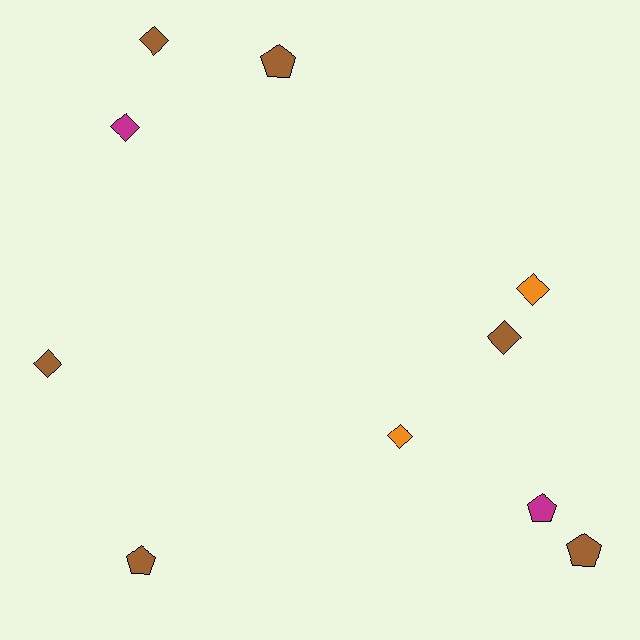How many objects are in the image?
There are 10 objects.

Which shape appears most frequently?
Diamond, with 6 objects.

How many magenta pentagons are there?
There is 1 magenta pentagon.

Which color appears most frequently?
Brown, with 6 objects.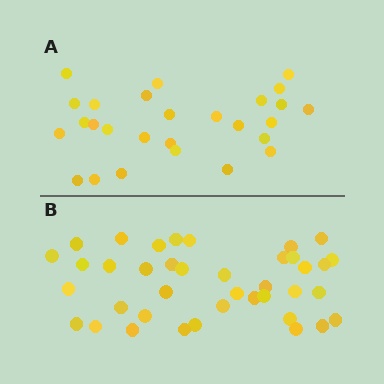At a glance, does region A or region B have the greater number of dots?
Region B (the bottom region) has more dots.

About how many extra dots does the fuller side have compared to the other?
Region B has roughly 12 or so more dots than region A.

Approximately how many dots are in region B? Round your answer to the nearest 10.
About 40 dots. (The exact count is 39, which rounds to 40.)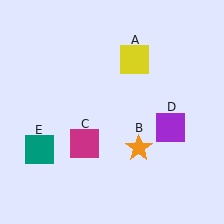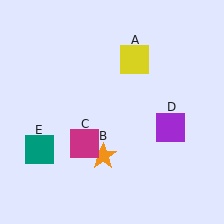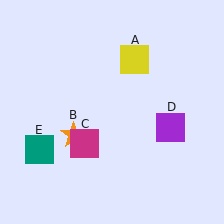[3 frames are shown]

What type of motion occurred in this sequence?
The orange star (object B) rotated clockwise around the center of the scene.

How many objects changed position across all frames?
1 object changed position: orange star (object B).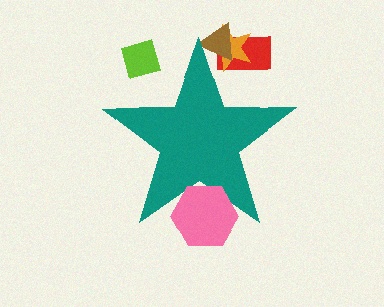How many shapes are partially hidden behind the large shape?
4 shapes are partially hidden.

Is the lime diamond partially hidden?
Yes, the lime diamond is partially hidden behind the teal star.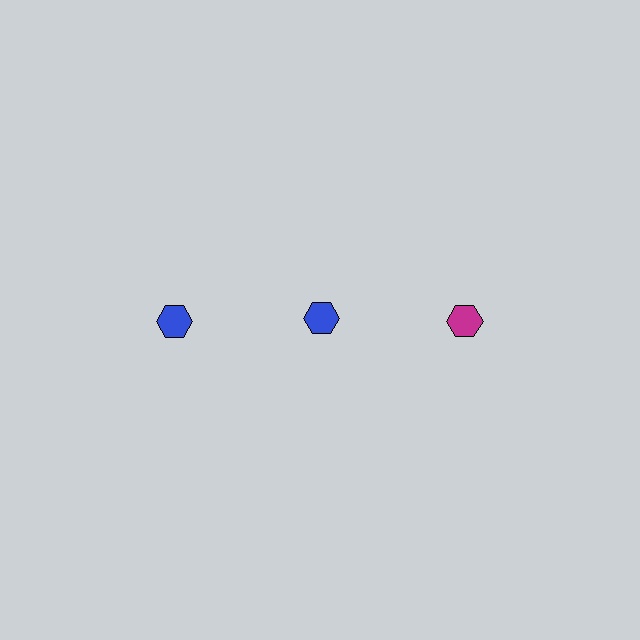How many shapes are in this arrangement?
There are 3 shapes arranged in a grid pattern.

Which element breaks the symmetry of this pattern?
The magenta hexagon in the top row, center column breaks the symmetry. All other shapes are blue hexagons.